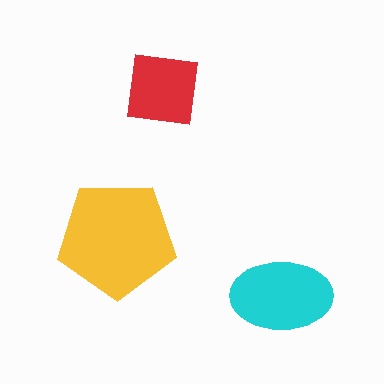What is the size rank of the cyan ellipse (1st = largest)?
2nd.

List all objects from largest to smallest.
The yellow pentagon, the cyan ellipse, the red square.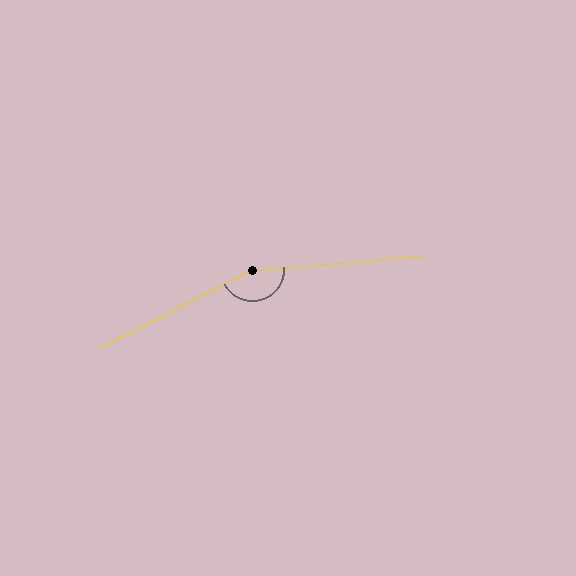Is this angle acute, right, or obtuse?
It is obtuse.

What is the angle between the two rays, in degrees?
Approximately 158 degrees.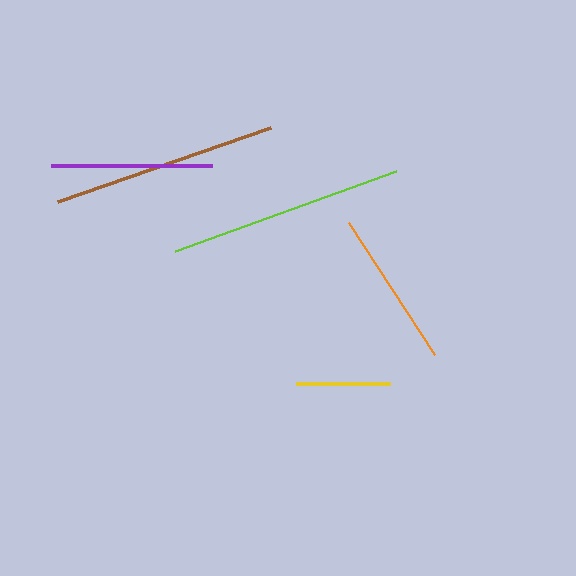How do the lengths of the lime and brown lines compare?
The lime and brown lines are approximately the same length.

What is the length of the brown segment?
The brown segment is approximately 225 pixels long.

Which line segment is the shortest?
The yellow line is the shortest at approximately 94 pixels.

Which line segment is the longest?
The lime line is the longest at approximately 236 pixels.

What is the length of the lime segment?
The lime segment is approximately 236 pixels long.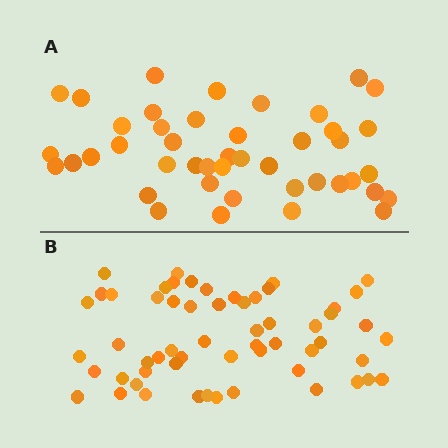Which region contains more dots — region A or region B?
Region B (the bottom region) has more dots.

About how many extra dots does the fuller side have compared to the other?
Region B has approximately 15 more dots than region A.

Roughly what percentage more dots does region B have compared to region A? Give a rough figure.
About 30% more.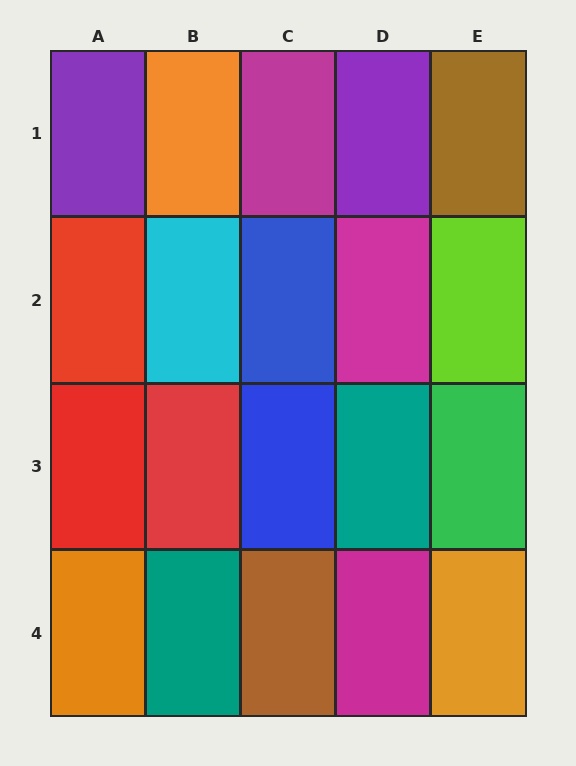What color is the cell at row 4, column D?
Magenta.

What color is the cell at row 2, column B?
Cyan.